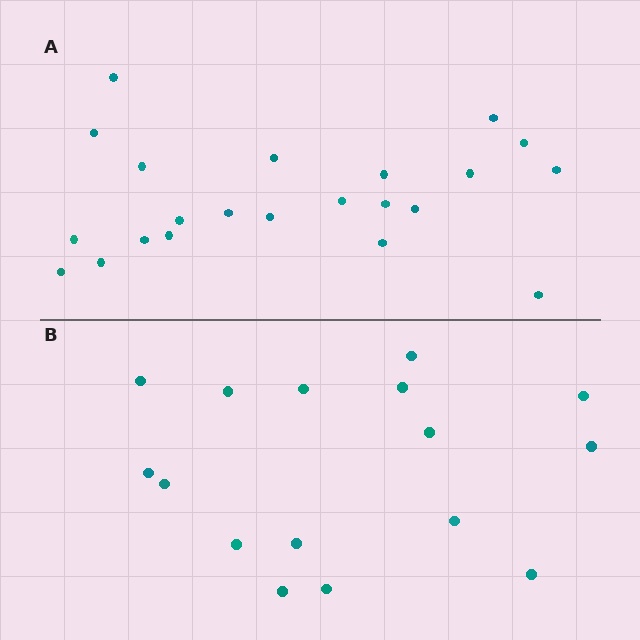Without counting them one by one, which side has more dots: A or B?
Region A (the top region) has more dots.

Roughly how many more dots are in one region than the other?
Region A has about 6 more dots than region B.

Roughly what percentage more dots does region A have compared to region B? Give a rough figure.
About 40% more.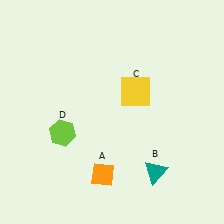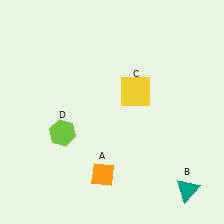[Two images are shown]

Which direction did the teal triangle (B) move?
The teal triangle (B) moved right.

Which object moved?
The teal triangle (B) moved right.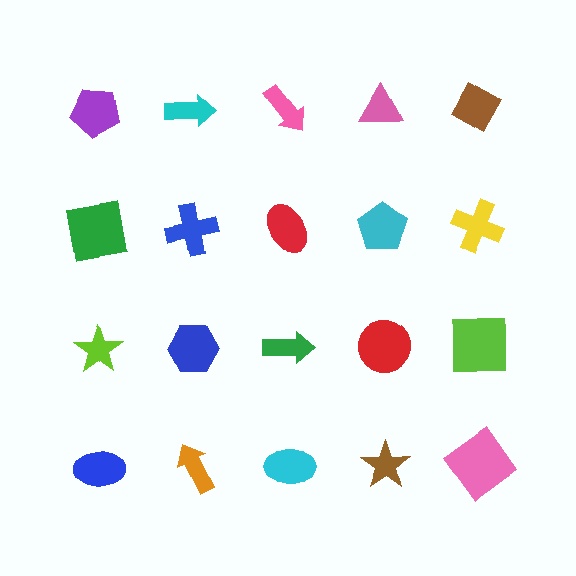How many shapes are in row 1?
5 shapes.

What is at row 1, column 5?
A brown diamond.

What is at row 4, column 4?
A brown star.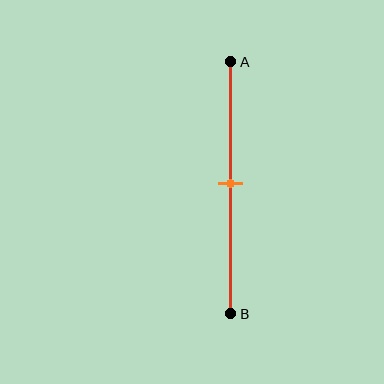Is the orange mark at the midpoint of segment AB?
Yes, the mark is approximately at the midpoint.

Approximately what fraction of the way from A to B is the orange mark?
The orange mark is approximately 50% of the way from A to B.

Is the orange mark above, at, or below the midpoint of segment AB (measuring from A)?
The orange mark is approximately at the midpoint of segment AB.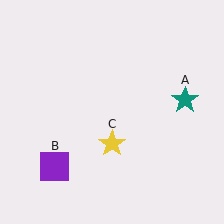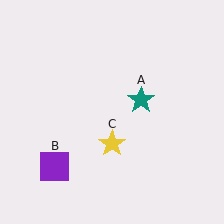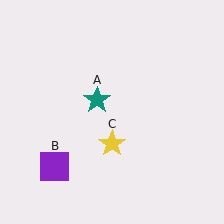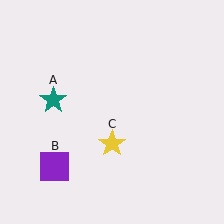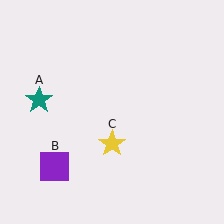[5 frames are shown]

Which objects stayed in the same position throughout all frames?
Purple square (object B) and yellow star (object C) remained stationary.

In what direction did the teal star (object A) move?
The teal star (object A) moved left.